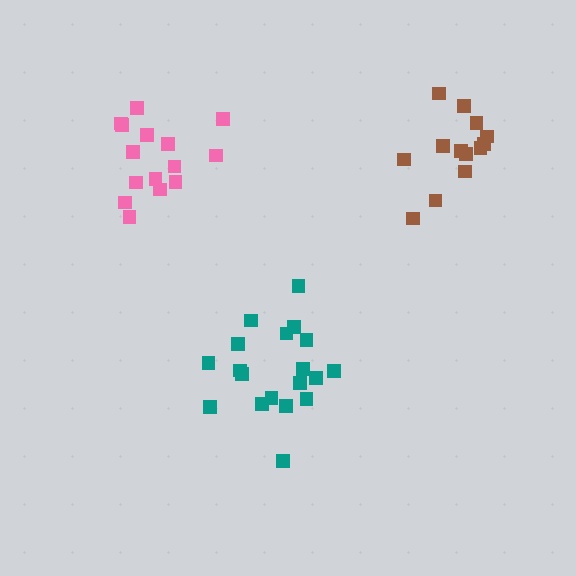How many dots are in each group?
Group 1: 19 dots, Group 2: 15 dots, Group 3: 13 dots (47 total).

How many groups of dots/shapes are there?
There are 3 groups.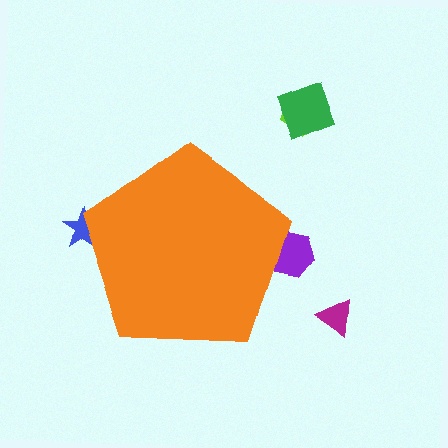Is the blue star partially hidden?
Yes, the blue star is partially hidden behind the orange pentagon.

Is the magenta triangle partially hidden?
No, the magenta triangle is fully visible.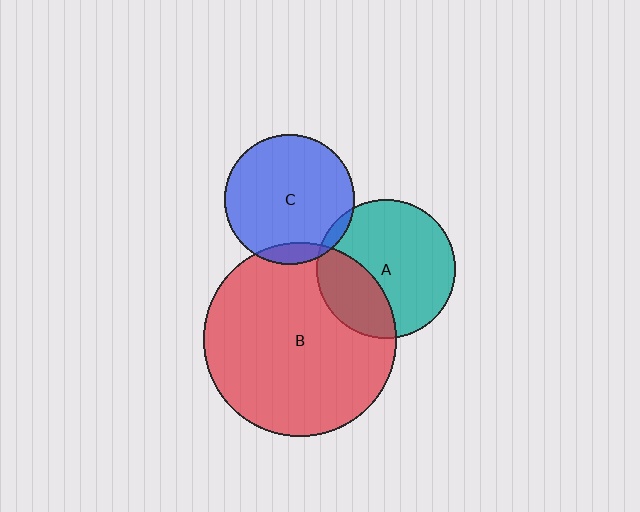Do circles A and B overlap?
Yes.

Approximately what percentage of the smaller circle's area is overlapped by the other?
Approximately 30%.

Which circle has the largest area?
Circle B (red).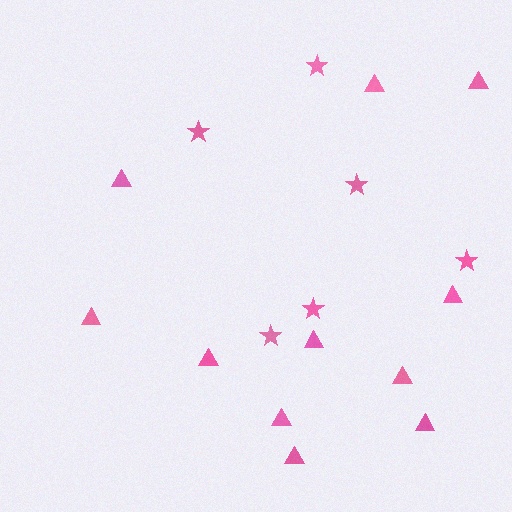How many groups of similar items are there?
There are 2 groups: one group of stars (6) and one group of triangles (11).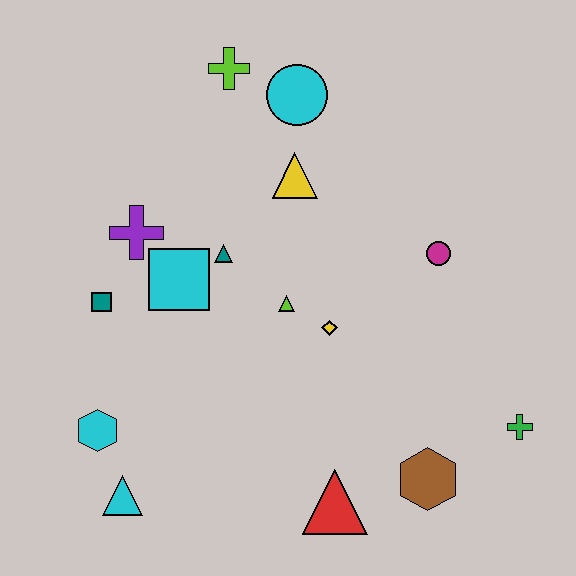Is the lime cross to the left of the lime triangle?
Yes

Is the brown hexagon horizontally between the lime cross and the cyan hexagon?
No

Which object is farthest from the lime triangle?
The green cross is farthest from the lime triangle.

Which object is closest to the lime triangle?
The yellow diamond is closest to the lime triangle.